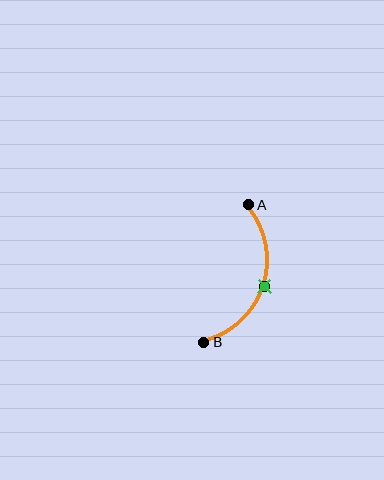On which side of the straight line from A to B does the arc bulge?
The arc bulges to the right of the straight line connecting A and B.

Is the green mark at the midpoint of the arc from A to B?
Yes. The green mark lies on the arc at equal arc-length from both A and B — it is the arc midpoint.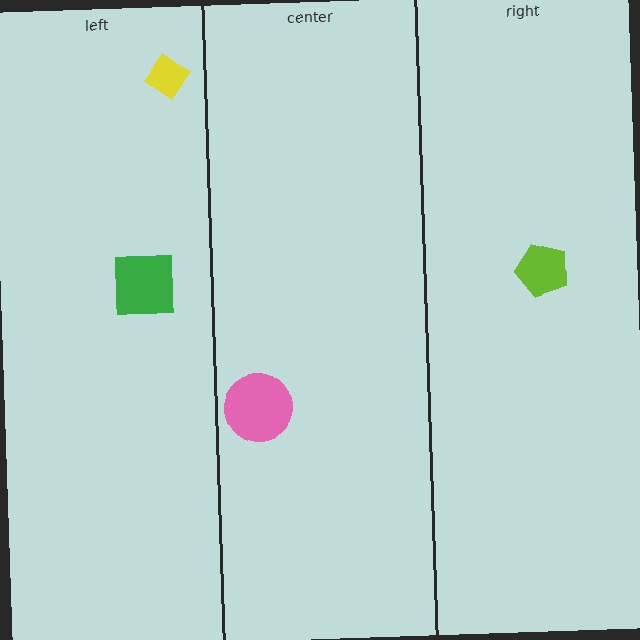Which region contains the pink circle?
The center region.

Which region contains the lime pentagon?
The right region.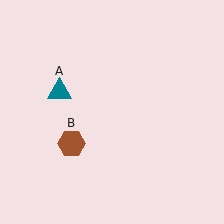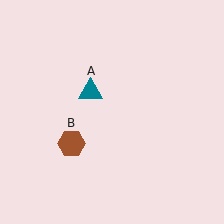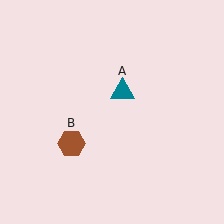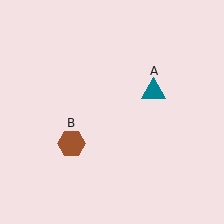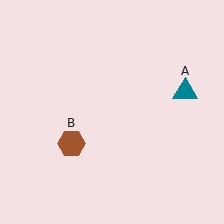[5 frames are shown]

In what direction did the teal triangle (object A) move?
The teal triangle (object A) moved right.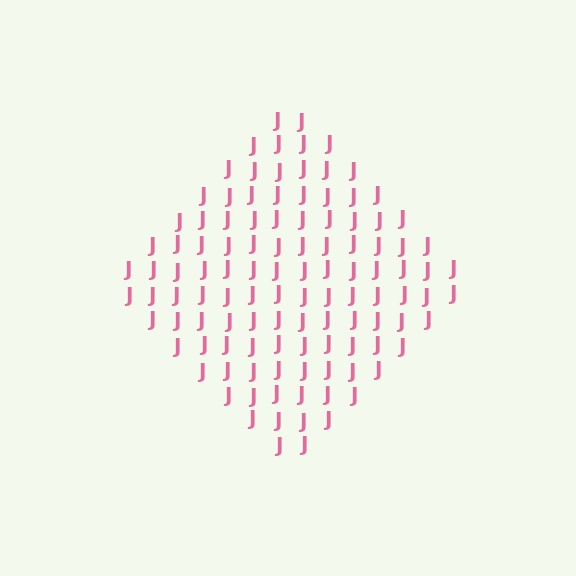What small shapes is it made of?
It is made of small letter J's.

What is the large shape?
The large shape is a diamond.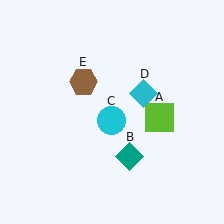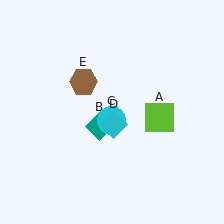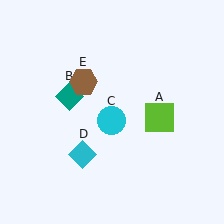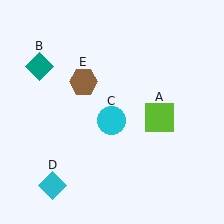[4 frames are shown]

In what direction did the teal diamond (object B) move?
The teal diamond (object B) moved up and to the left.